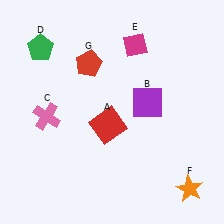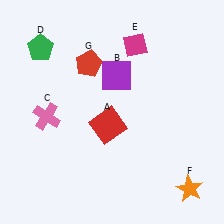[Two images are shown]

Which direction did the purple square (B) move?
The purple square (B) moved left.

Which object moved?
The purple square (B) moved left.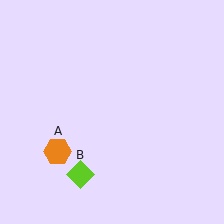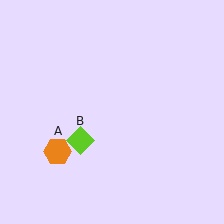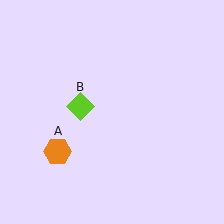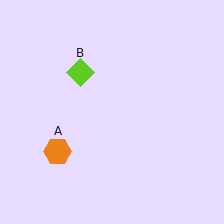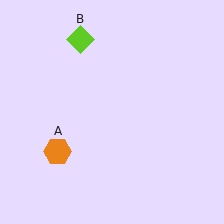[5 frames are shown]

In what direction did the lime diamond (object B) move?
The lime diamond (object B) moved up.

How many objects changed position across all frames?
1 object changed position: lime diamond (object B).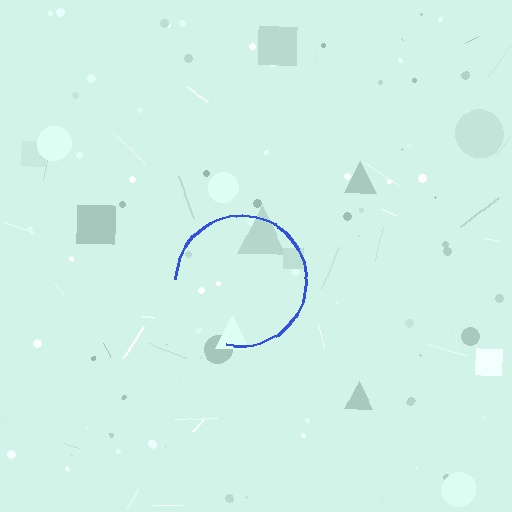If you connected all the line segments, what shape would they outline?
They would outline a circle.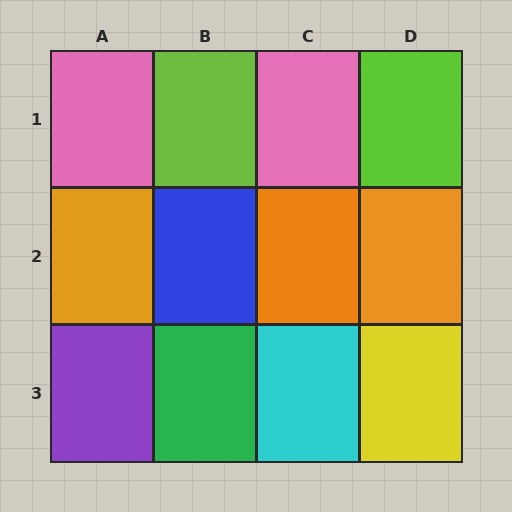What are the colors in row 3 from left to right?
Purple, green, cyan, yellow.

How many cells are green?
1 cell is green.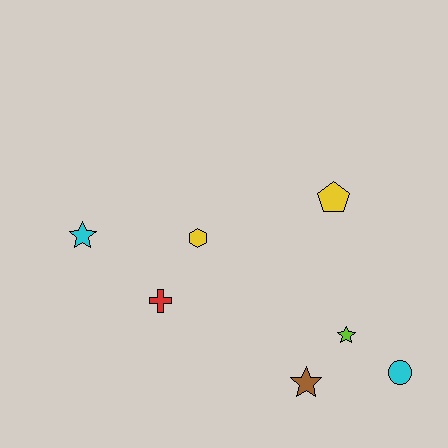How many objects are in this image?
There are 7 objects.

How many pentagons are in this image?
There is 1 pentagon.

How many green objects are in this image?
There are no green objects.